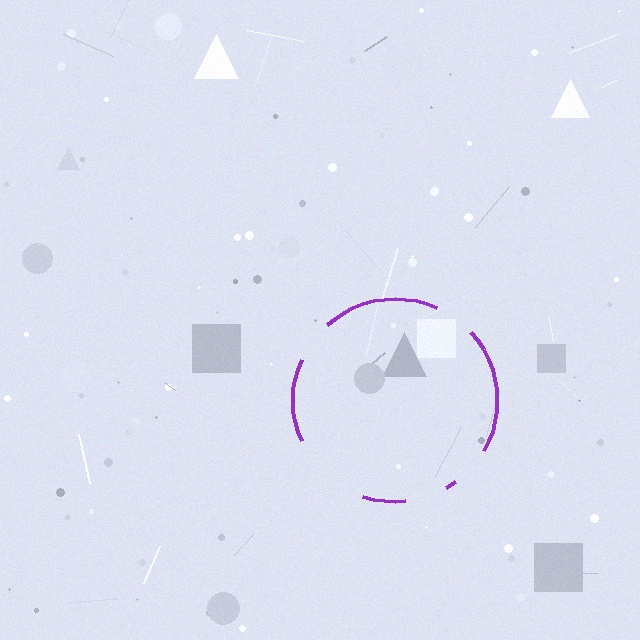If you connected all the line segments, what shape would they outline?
They would outline a circle.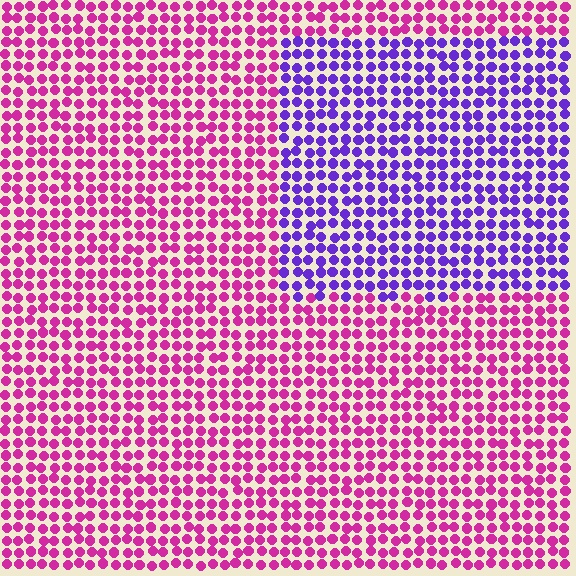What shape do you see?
I see a rectangle.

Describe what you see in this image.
The image is filled with small magenta elements in a uniform arrangement. A rectangle-shaped region is visible where the elements are tinted to a slightly different hue, forming a subtle color boundary.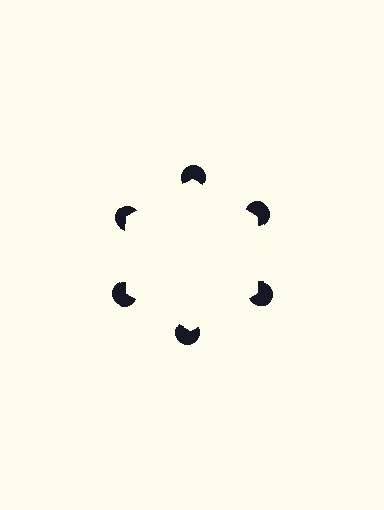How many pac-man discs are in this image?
There are 6 — one at each vertex of the illusory hexagon.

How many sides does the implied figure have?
6 sides.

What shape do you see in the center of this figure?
An illusory hexagon — its edges are inferred from the aligned wedge cuts in the pac-man discs, not physically drawn.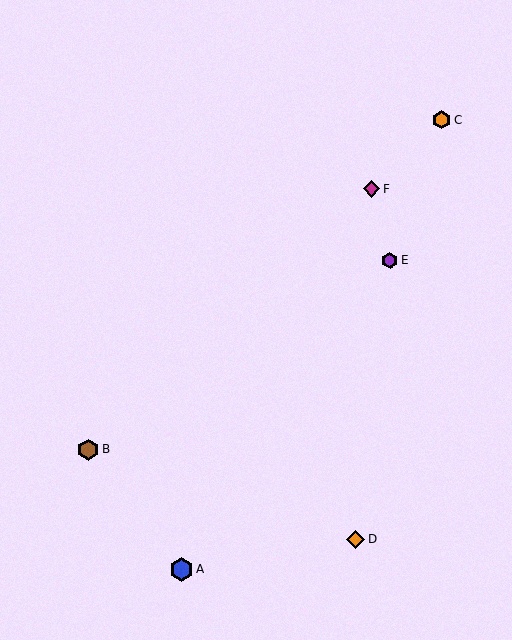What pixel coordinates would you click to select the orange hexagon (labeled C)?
Click at (442, 120) to select the orange hexagon C.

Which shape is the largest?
The blue hexagon (labeled A) is the largest.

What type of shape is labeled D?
Shape D is an orange diamond.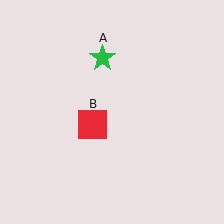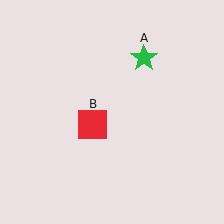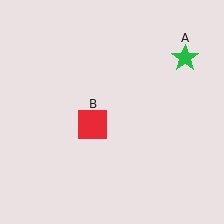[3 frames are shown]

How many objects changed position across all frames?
1 object changed position: green star (object A).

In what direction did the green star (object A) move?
The green star (object A) moved right.